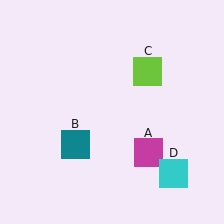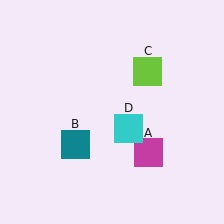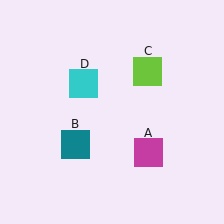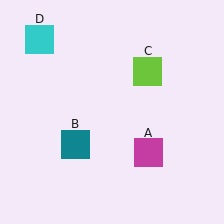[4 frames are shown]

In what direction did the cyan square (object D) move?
The cyan square (object D) moved up and to the left.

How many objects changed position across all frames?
1 object changed position: cyan square (object D).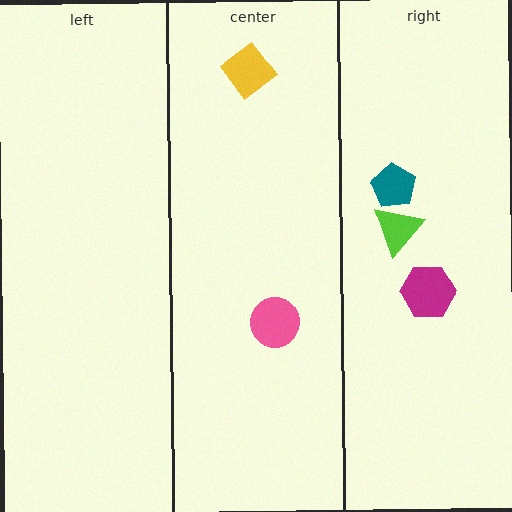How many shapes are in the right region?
3.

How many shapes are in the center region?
2.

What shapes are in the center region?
The yellow diamond, the pink circle.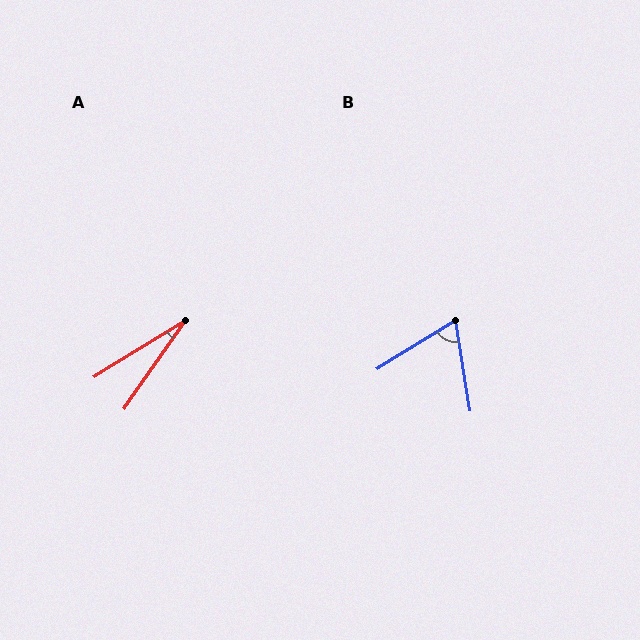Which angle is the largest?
B, at approximately 68 degrees.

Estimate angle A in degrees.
Approximately 23 degrees.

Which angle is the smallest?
A, at approximately 23 degrees.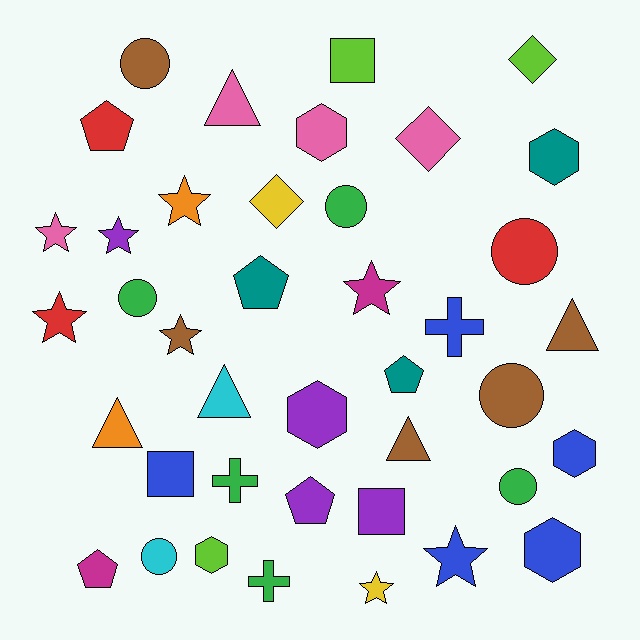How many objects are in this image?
There are 40 objects.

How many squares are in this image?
There are 3 squares.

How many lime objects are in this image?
There are 3 lime objects.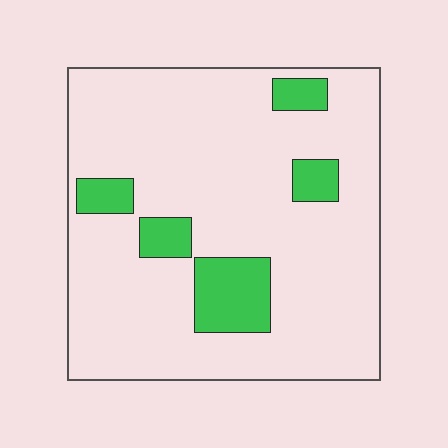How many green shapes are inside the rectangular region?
5.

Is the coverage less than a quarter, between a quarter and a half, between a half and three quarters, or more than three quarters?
Less than a quarter.